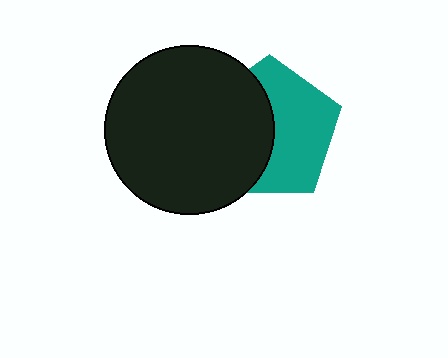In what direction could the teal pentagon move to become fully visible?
The teal pentagon could move right. That would shift it out from behind the black circle entirely.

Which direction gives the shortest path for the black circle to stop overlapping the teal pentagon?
Moving left gives the shortest separation.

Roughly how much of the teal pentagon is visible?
About half of it is visible (roughly 53%).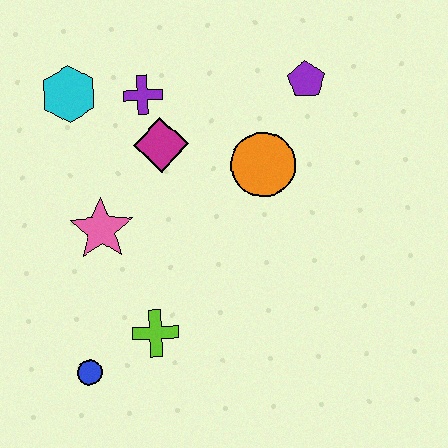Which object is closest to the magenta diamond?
The purple cross is closest to the magenta diamond.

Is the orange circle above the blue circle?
Yes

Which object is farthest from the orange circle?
The blue circle is farthest from the orange circle.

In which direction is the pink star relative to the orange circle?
The pink star is to the left of the orange circle.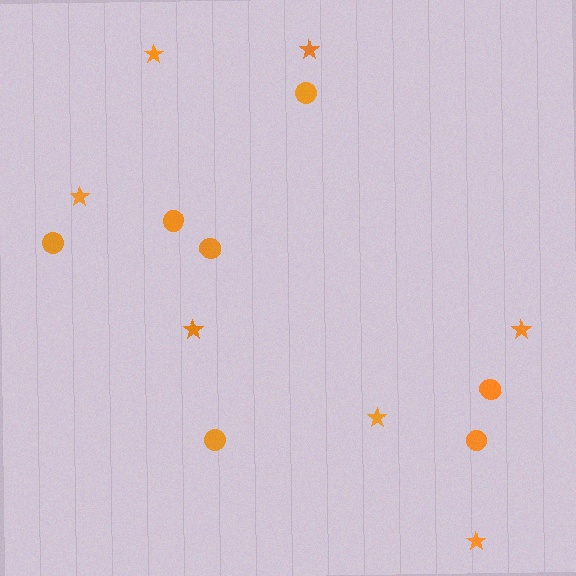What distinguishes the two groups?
There are 2 groups: one group of circles (7) and one group of stars (7).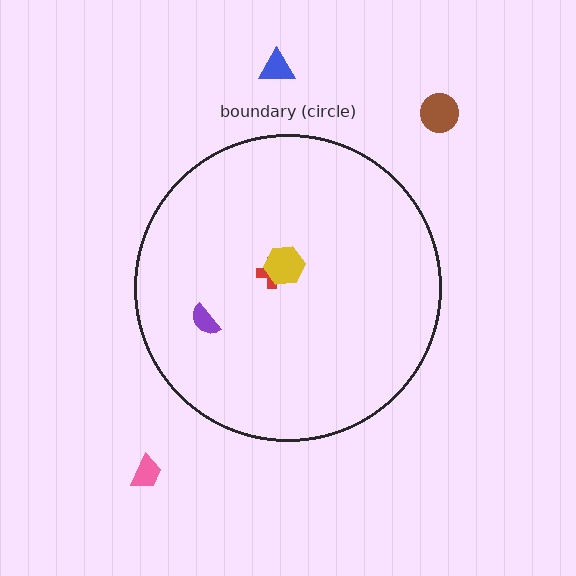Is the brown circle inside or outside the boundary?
Outside.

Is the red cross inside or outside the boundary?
Inside.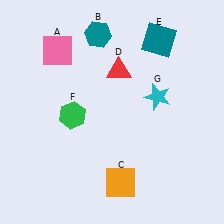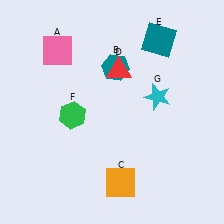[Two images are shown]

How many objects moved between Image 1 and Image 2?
1 object moved between the two images.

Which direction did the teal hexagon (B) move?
The teal hexagon (B) moved down.